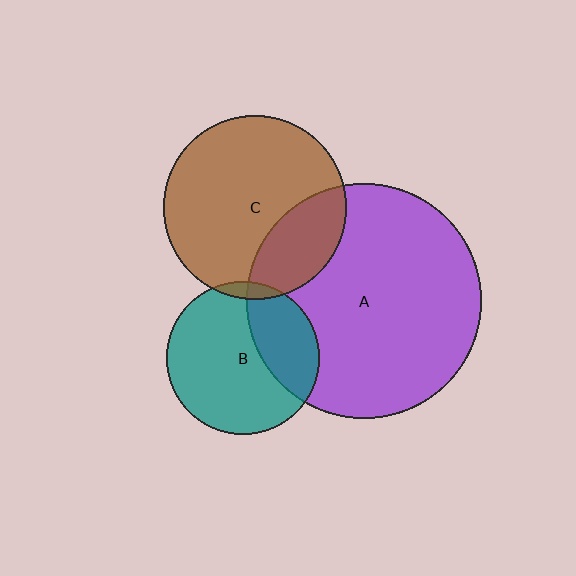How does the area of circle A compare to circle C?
Approximately 1.6 times.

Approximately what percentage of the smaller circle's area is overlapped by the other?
Approximately 5%.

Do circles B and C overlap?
Yes.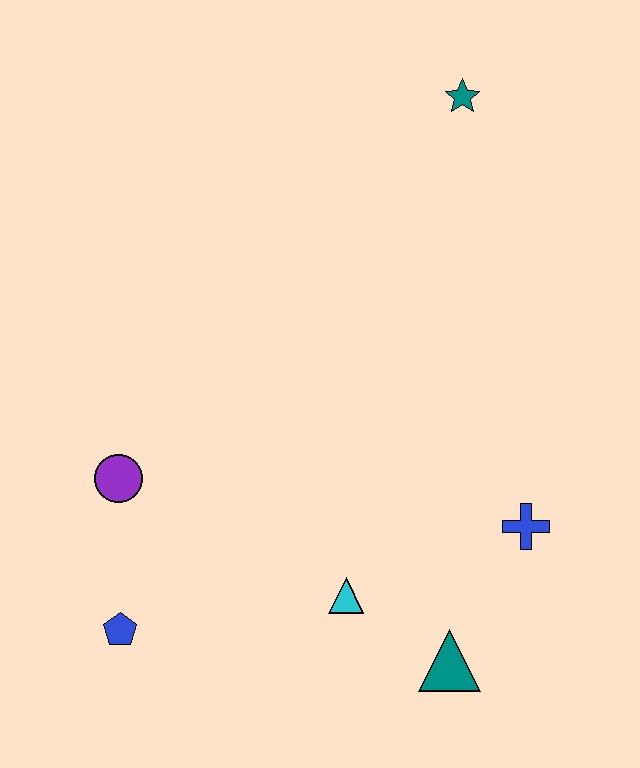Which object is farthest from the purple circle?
The teal star is farthest from the purple circle.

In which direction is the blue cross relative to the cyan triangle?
The blue cross is to the right of the cyan triangle.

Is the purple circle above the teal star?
No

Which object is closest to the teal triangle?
The cyan triangle is closest to the teal triangle.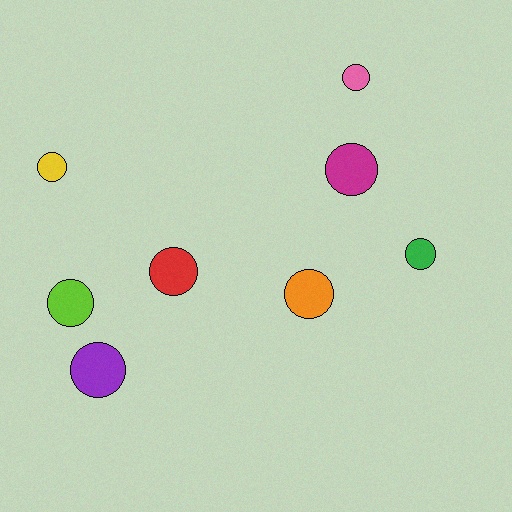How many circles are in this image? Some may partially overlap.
There are 8 circles.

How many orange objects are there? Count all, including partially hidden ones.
There is 1 orange object.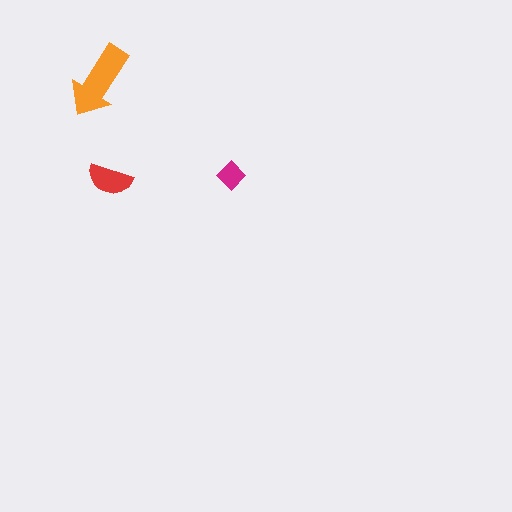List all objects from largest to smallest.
The orange arrow, the red semicircle, the magenta diamond.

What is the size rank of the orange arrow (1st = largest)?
1st.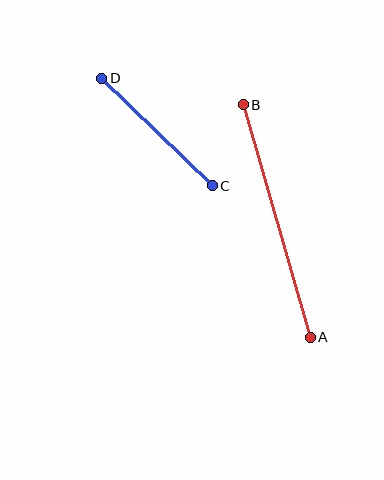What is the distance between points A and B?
The distance is approximately 242 pixels.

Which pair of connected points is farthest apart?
Points A and B are farthest apart.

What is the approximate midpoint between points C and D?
The midpoint is at approximately (157, 132) pixels.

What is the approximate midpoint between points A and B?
The midpoint is at approximately (277, 221) pixels.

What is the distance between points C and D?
The distance is approximately 154 pixels.